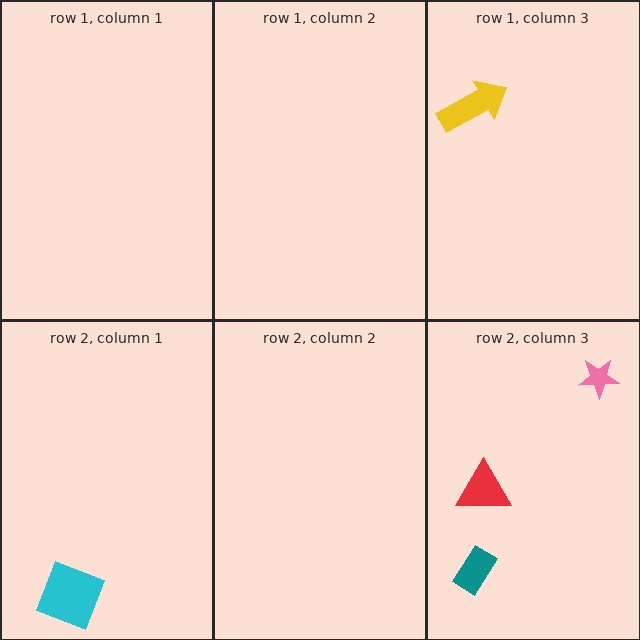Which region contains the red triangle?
The row 2, column 3 region.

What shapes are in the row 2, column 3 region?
The red triangle, the teal rectangle, the pink star.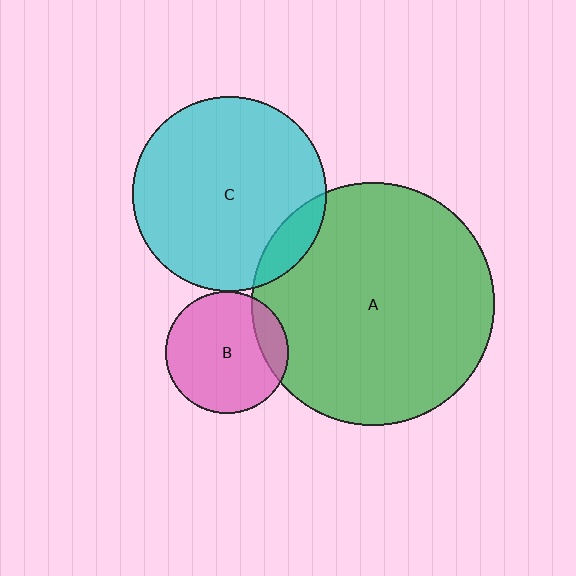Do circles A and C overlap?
Yes.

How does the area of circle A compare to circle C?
Approximately 1.5 times.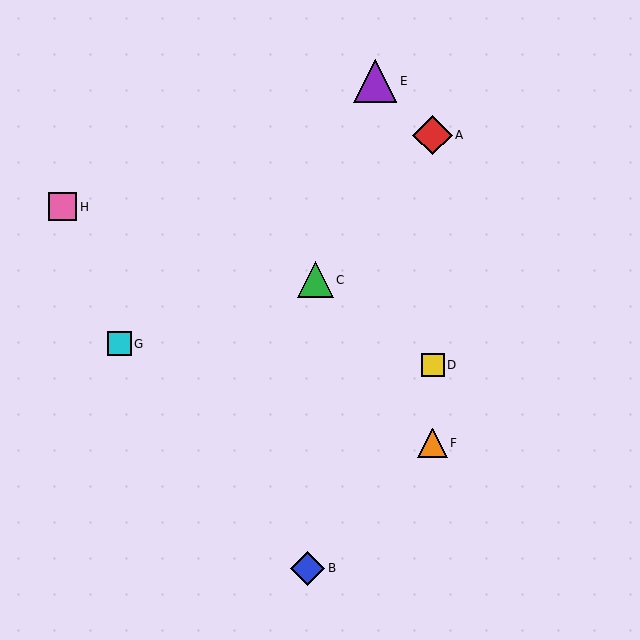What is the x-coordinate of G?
Object G is at x≈119.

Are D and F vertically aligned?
Yes, both are at x≈433.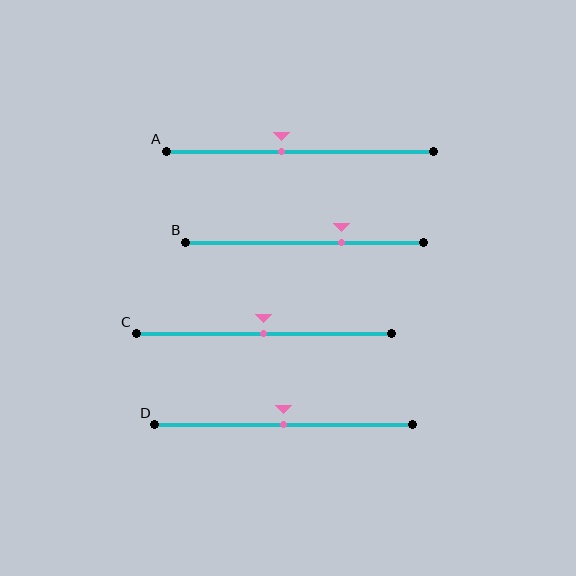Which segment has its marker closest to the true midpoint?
Segment C has its marker closest to the true midpoint.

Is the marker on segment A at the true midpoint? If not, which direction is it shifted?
No, the marker on segment A is shifted to the left by about 7% of the segment length.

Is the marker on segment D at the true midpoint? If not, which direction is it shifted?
Yes, the marker on segment D is at the true midpoint.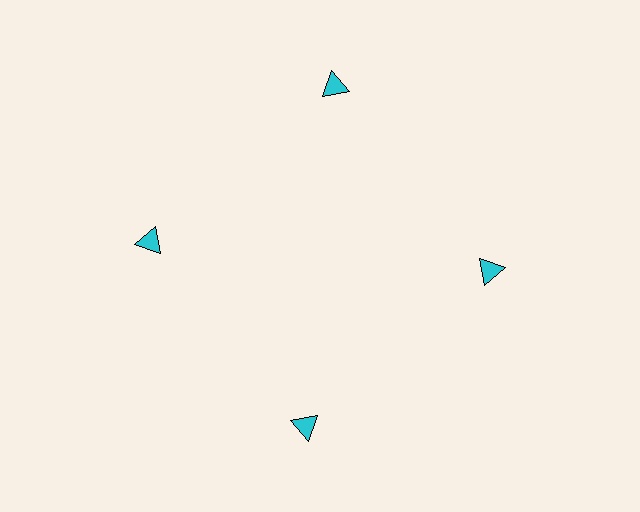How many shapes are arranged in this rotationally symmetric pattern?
There are 4 shapes, arranged in 4 groups of 1.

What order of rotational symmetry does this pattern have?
This pattern has 4-fold rotational symmetry.